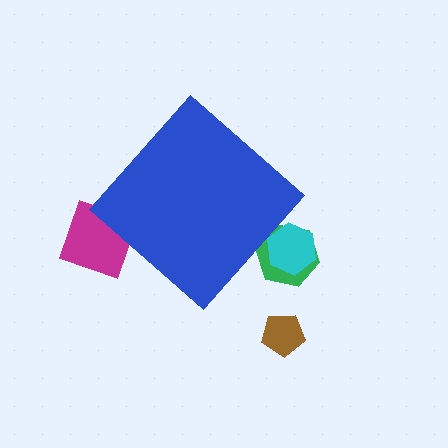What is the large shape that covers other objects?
A blue diamond.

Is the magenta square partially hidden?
Yes, the magenta square is partially hidden behind the blue diamond.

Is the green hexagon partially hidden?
Yes, the green hexagon is partially hidden behind the blue diamond.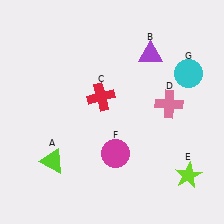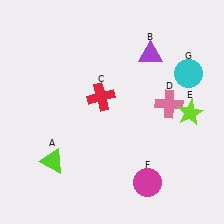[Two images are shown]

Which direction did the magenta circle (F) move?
The magenta circle (F) moved right.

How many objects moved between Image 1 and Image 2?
2 objects moved between the two images.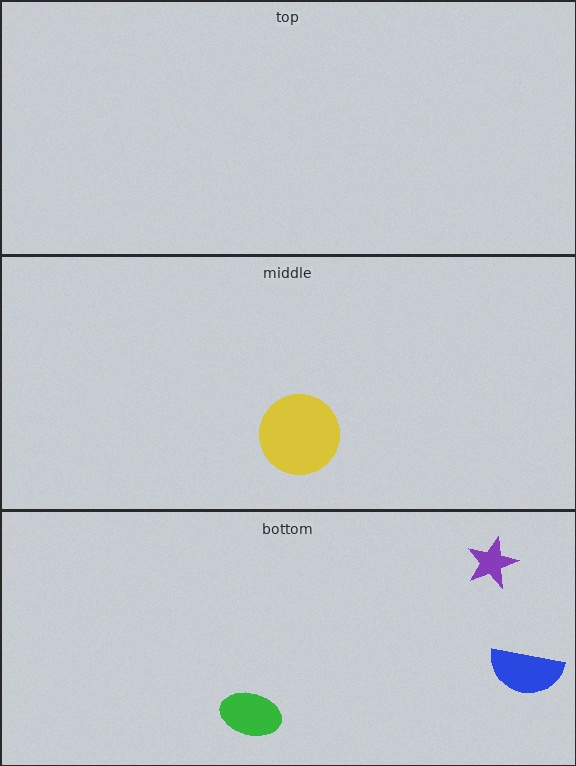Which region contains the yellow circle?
The middle region.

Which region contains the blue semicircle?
The bottom region.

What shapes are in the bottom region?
The green ellipse, the purple star, the blue semicircle.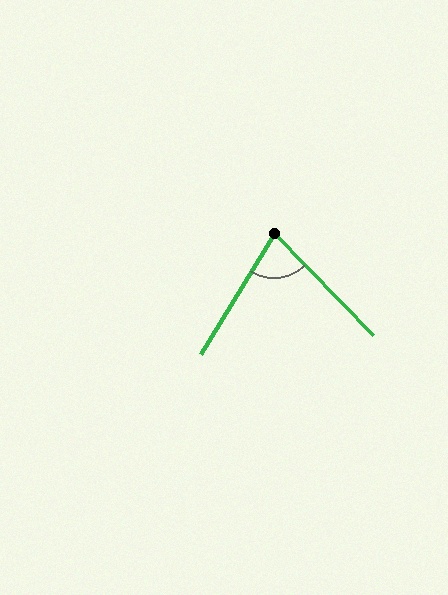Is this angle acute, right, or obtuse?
It is acute.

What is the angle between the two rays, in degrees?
Approximately 76 degrees.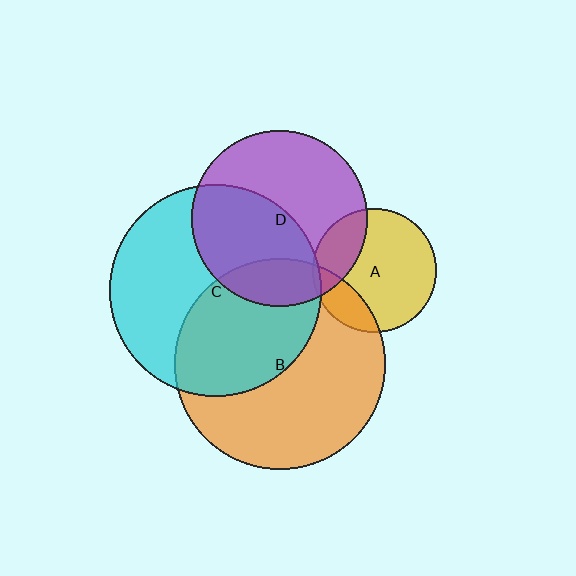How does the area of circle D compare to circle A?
Approximately 2.0 times.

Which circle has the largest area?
Circle C (cyan).